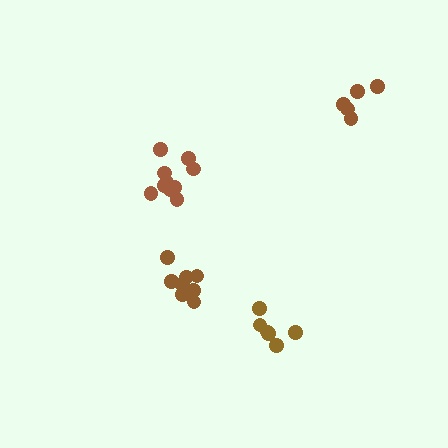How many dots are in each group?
Group 1: 11 dots, Group 2: 5 dots, Group 3: 8 dots, Group 4: 6 dots (30 total).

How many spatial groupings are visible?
There are 4 spatial groupings.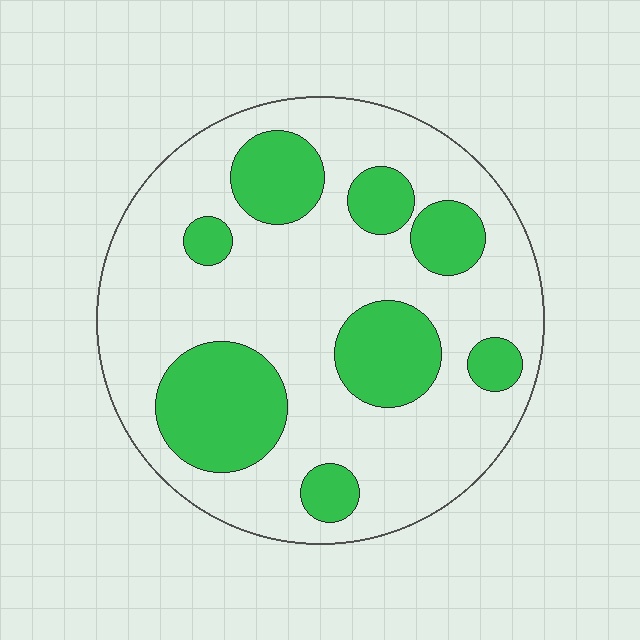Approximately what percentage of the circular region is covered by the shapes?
Approximately 30%.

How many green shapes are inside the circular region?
8.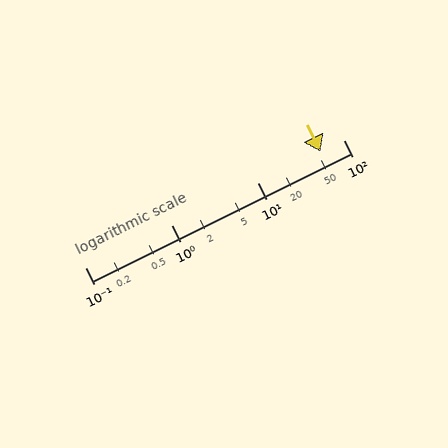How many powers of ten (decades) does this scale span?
The scale spans 3 decades, from 0.1 to 100.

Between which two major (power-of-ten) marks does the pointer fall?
The pointer is between 10 and 100.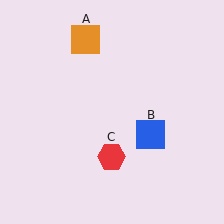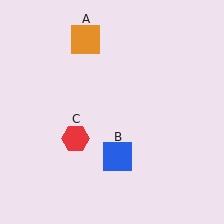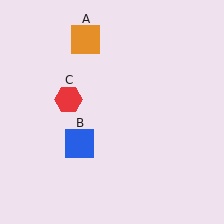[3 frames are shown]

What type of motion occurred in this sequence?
The blue square (object B), red hexagon (object C) rotated clockwise around the center of the scene.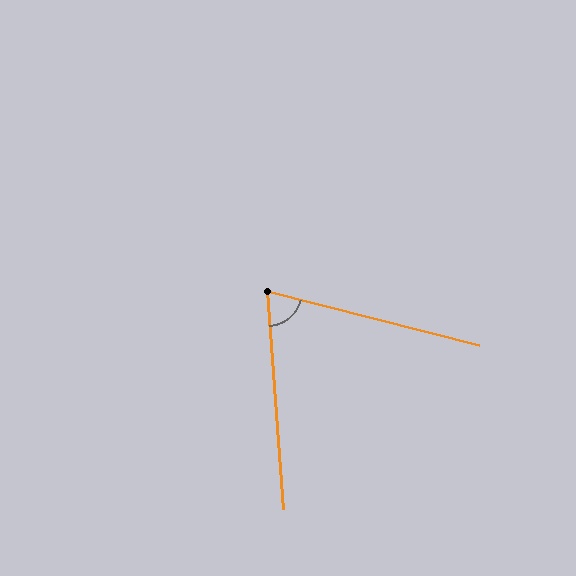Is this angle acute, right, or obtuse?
It is acute.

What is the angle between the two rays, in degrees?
Approximately 71 degrees.